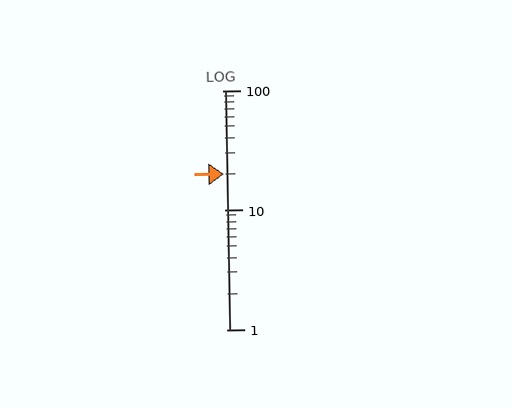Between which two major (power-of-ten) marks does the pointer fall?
The pointer is between 10 and 100.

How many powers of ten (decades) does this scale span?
The scale spans 2 decades, from 1 to 100.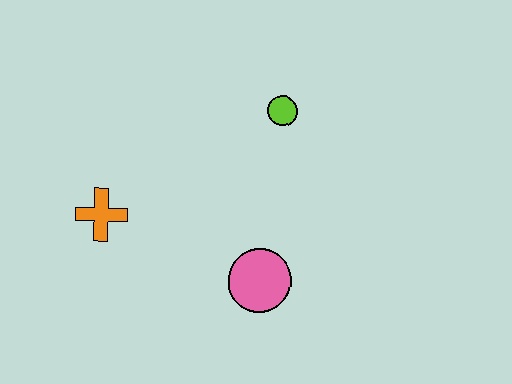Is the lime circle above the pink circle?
Yes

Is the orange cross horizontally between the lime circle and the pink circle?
No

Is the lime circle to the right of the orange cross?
Yes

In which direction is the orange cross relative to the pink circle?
The orange cross is to the left of the pink circle.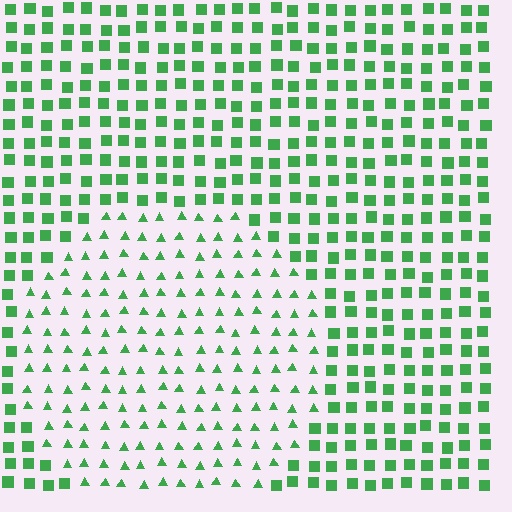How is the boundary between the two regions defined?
The boundary is defined by a change in element shape: triangles inside vs. squares outside. All elements share the same color and spacing.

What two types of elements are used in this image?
The image uses triangles inside the circle region and squares outside it.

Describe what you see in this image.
The image is filled with small green elements arranged in a uniform grid. A circle-shaped region contains triangles, while the surrounding area contains squares. The boundary is defined purely by the change in element shape.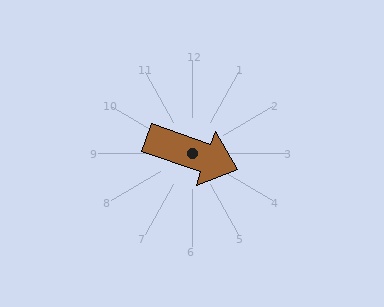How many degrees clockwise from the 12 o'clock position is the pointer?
Approximately 109 degrees.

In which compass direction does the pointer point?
East.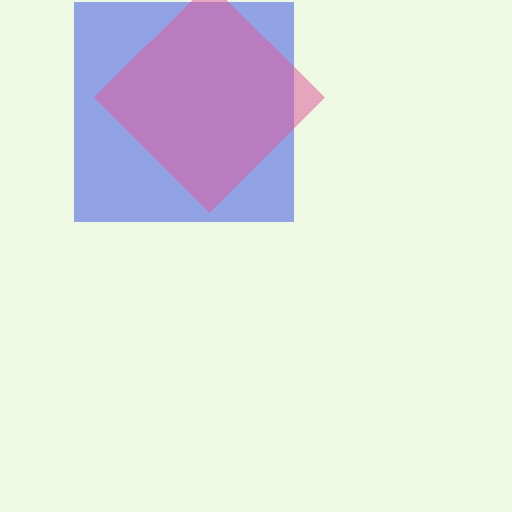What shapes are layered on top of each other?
The layered shapes are: a blue square, a pink diamond.